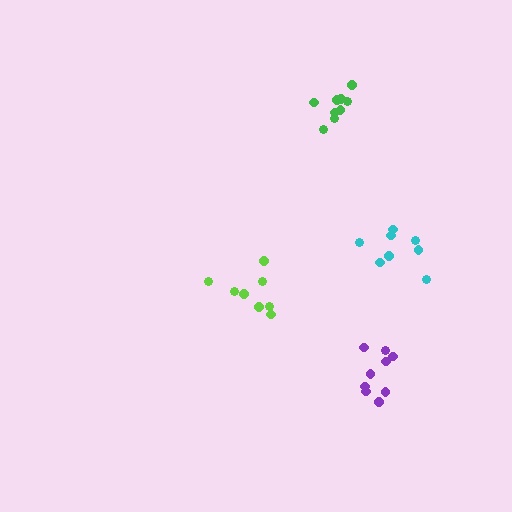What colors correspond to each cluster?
The clusters are colored: lime, green, purple, cyan.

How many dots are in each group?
Group 1: 8 dots, Group 2: 9 dots, Group 3: 9 dots, Group 4: 8 dots (34 total).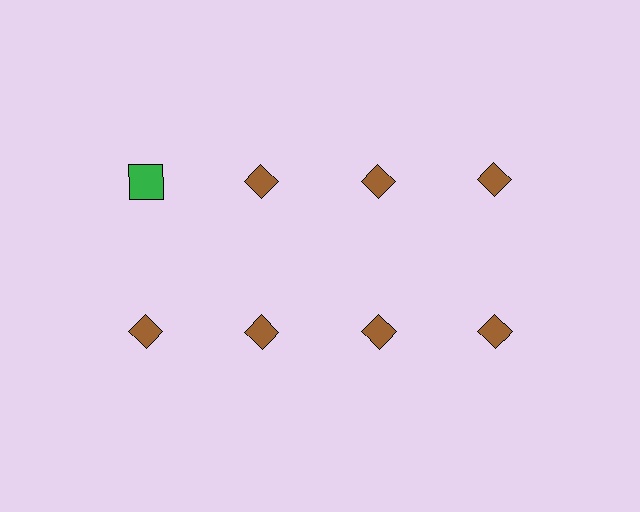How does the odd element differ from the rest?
It differs in both color (green instead of brown) and shape (square instead of diamond).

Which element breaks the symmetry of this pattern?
The green square in the top row, leftmost column breaks the symmetry. All other shapes are brown diamonds.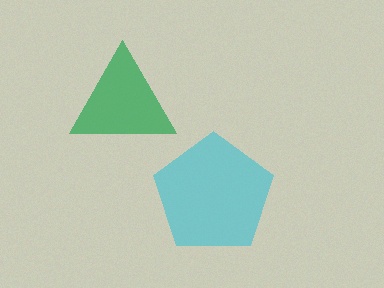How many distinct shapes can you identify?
There are 2 distinct shapes: a cyan pentagon, a green triangle.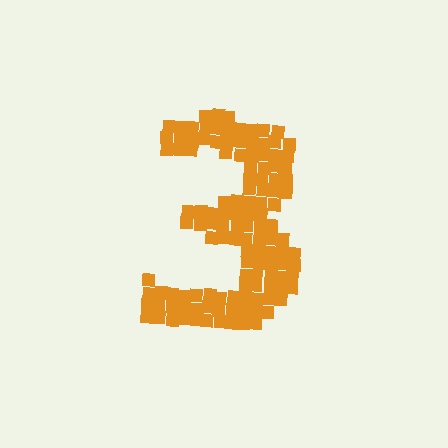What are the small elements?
The small elements are squares.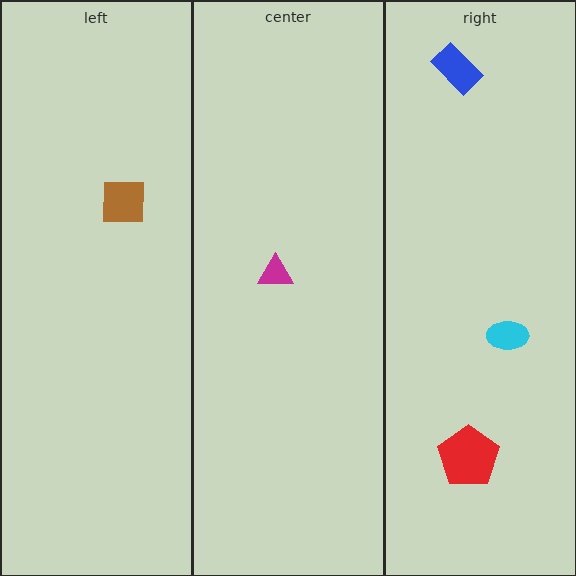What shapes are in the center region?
The magenta triangle.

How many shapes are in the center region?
1.